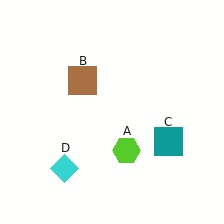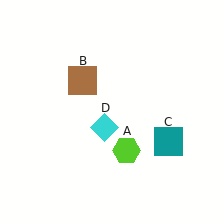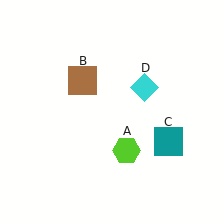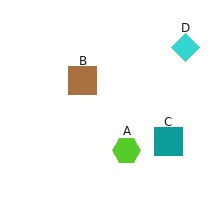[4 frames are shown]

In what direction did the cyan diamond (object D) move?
The cyan diamond (object D) moved up and to the right.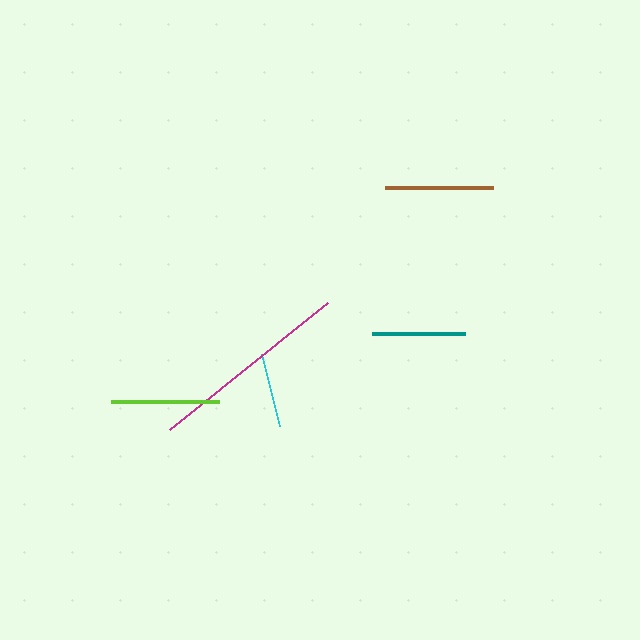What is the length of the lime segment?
The lime segment is approximately 108 pixels long.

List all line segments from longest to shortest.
From longest to shortest: magenta, brown, lime, teal, cyan.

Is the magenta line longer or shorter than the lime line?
The magenta line is longer than the lime line.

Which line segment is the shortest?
The cyan line is the shortest at approximately 75 pixels.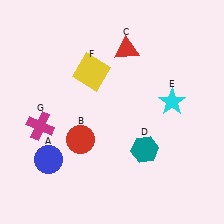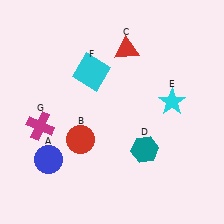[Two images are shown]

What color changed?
The square (F) changed from yellow in Image 1 to cyan in Image 2.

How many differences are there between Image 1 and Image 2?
There is 1 difference between the two images.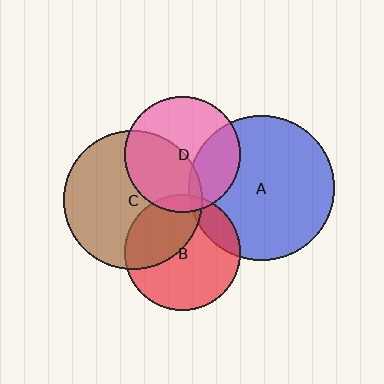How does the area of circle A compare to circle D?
Approximately 1.6 times.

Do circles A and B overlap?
Yes.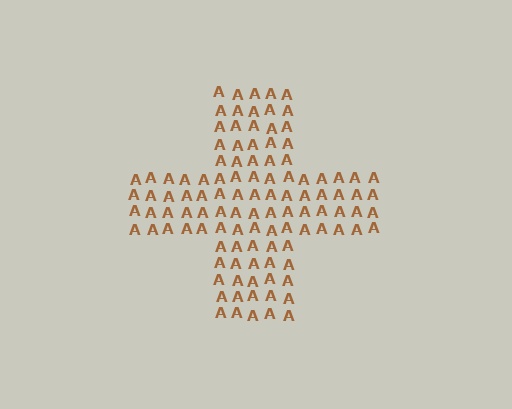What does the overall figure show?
The overall figure shows a cross.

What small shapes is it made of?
It is made of small letter A's.